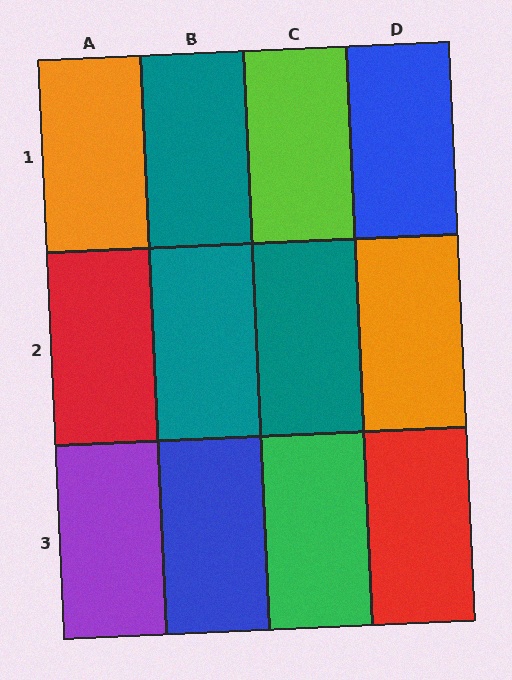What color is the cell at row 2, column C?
Teal.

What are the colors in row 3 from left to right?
Purple, blue, green, red.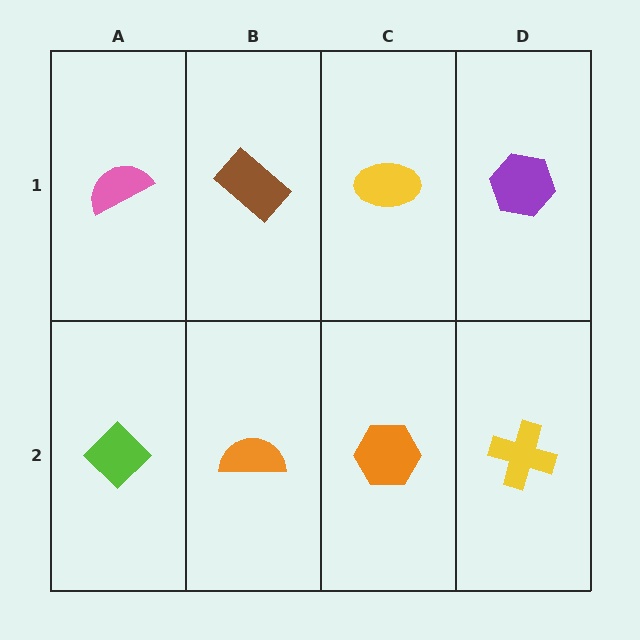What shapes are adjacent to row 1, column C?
An orange hexagon (row 2, column C), a brown rectangle (row 1, column B), a purple hexagon (row 1, column D).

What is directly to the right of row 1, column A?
A brown rectangle.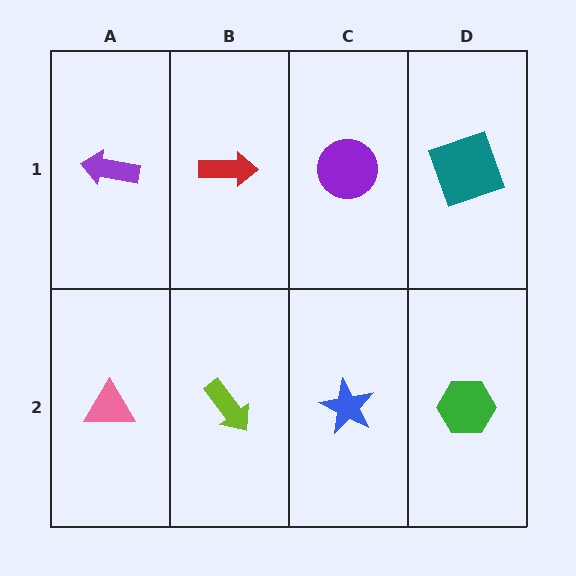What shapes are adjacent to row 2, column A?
A purple arrow (row 1, column A), a lime arrow (row 2, column B).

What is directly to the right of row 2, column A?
A lime arrow.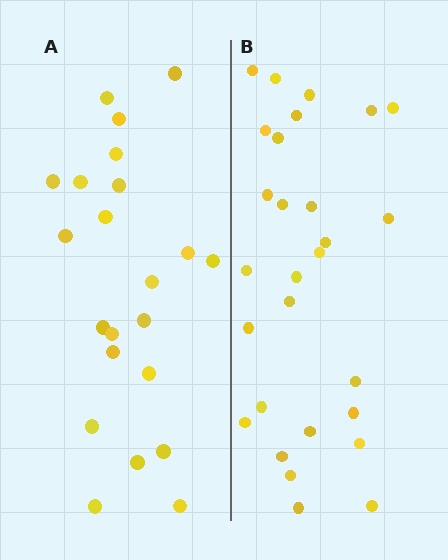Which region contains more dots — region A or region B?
Region B (the right region) has more dots.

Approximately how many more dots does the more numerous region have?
Region B has about 6 more dots than region A.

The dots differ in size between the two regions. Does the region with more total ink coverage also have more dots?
No. Region A has more total ink coverage because its dots are larger, but region B actually contains more individual dots. Total area can be misleading — the number of items is what matters here.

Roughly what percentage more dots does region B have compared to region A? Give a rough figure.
About 25% more.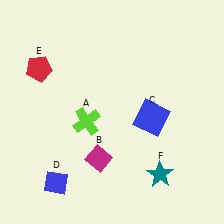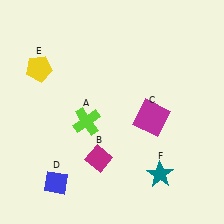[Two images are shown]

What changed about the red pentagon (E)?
In Image 1, E is red. In Image 2, it changed to yellow.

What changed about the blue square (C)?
In Image 1, C is blue. In Image 2, it changed to magenta.